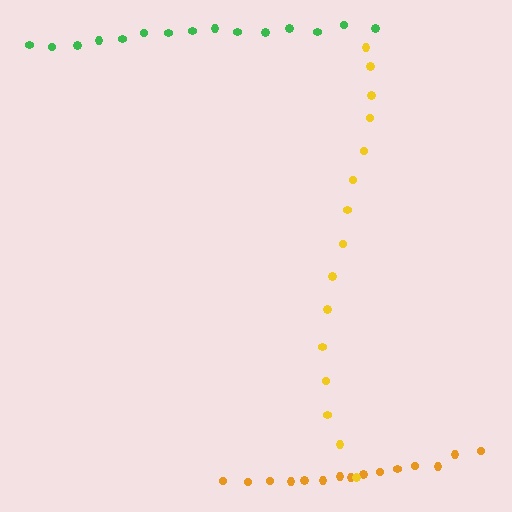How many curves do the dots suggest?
There are 3 distinct paths.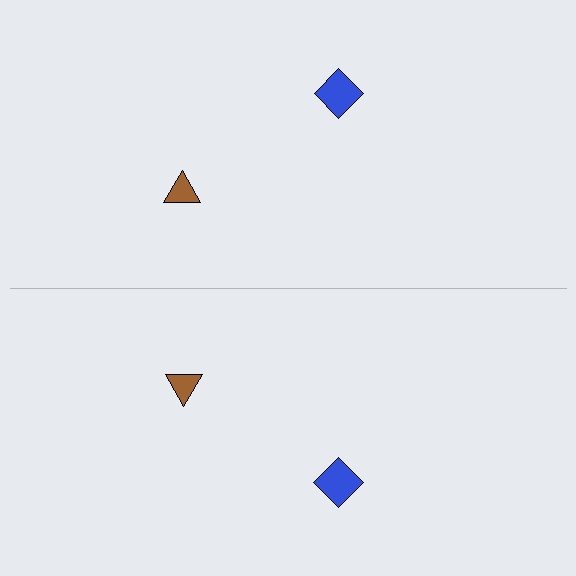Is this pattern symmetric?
Yes, this pattern has bilateral (reflection) symmetry.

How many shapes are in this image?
There are 4 shapes in this image.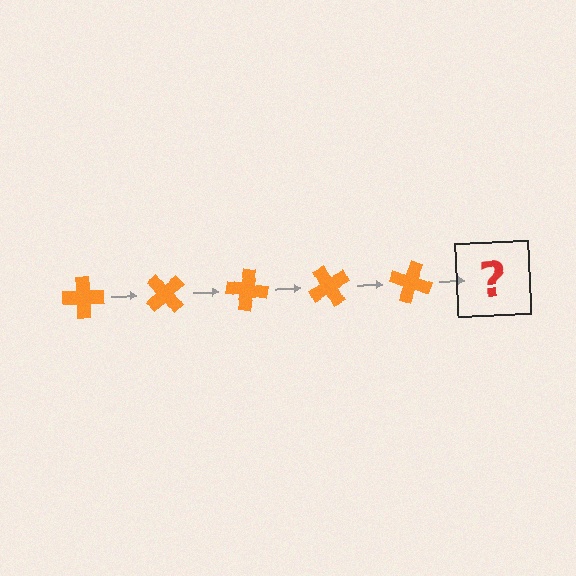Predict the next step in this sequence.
The next step is an orange cross rotated 250 degrees.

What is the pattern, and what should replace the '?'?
The pattern is that the cross rotates 50 degrees each step. The '?' should be an orange cross rotated 250 degrees.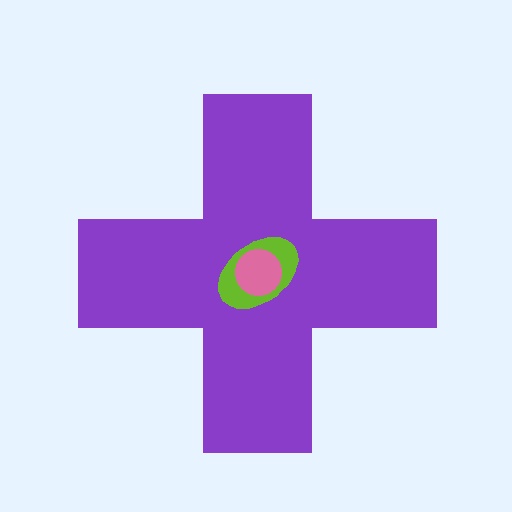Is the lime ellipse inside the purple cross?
Yes.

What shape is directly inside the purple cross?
The lime ellipse.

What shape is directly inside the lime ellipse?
The pink circle.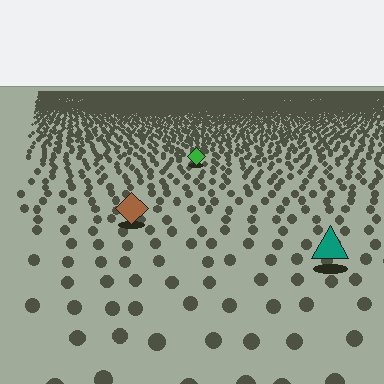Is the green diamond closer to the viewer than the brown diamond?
No. The brown diamond is closer — you can tell from the texture gradient: the ground texture is coarser near it.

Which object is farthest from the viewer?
The green diamond is farthest from the viewer. It appears smaller and the ground texture around it is denser.